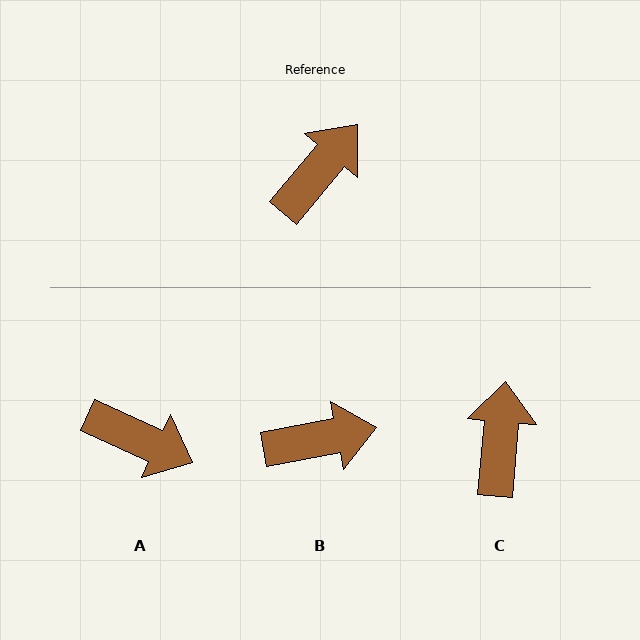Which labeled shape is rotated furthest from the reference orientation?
A, about 75 degrees away.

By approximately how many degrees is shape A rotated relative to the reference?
Approximately 75 degrees clockwise.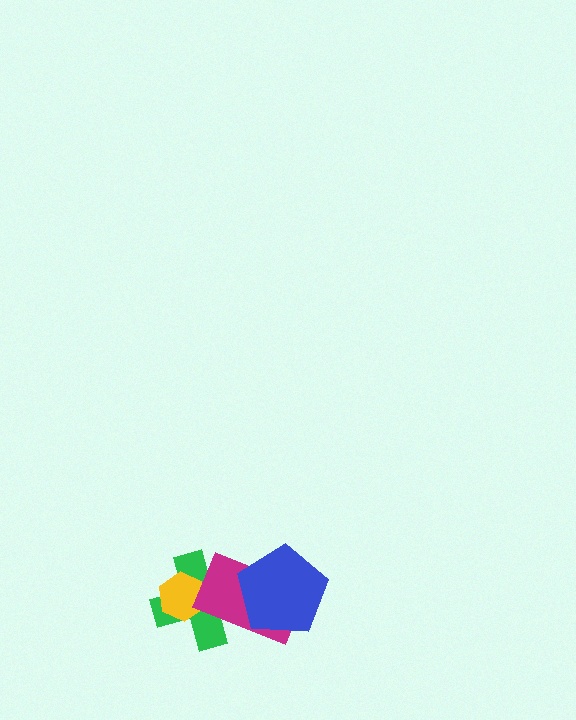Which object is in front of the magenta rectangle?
The blue pentagon is in front of the magenta rectangle.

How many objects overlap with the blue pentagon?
2 objects overlap with the blue pentagon.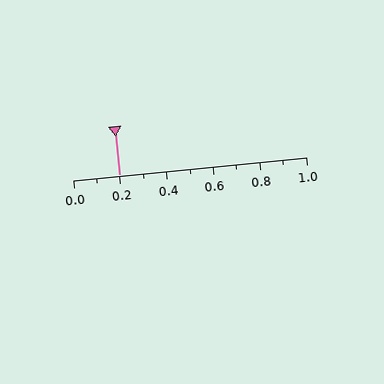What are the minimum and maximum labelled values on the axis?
The axis runs from 0.0 to 1.0.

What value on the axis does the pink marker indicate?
The marker indicates approximately 0.2.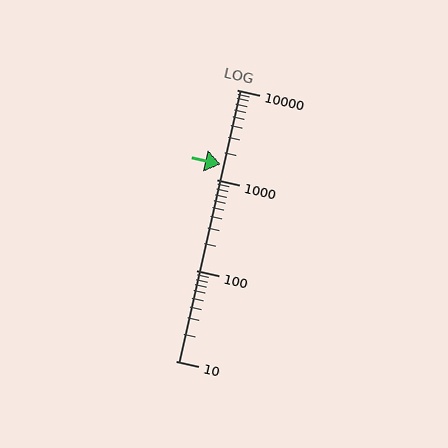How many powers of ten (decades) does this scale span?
The scale spans 3 decades, from 10 to 10000.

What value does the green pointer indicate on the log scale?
The pointer indicates approximately 1500.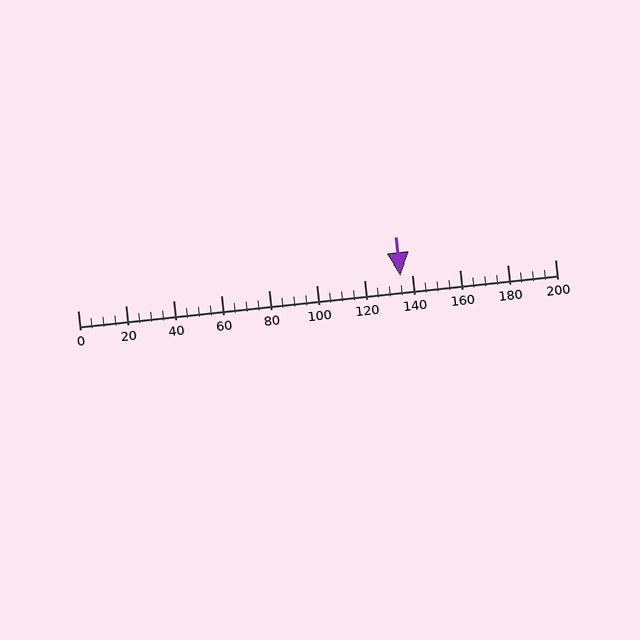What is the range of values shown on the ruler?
The ruler shows values from 0 to 200.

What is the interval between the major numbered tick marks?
The major tick marks are spaced 20 units apart.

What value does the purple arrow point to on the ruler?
The purple arrow points to approximately 135.